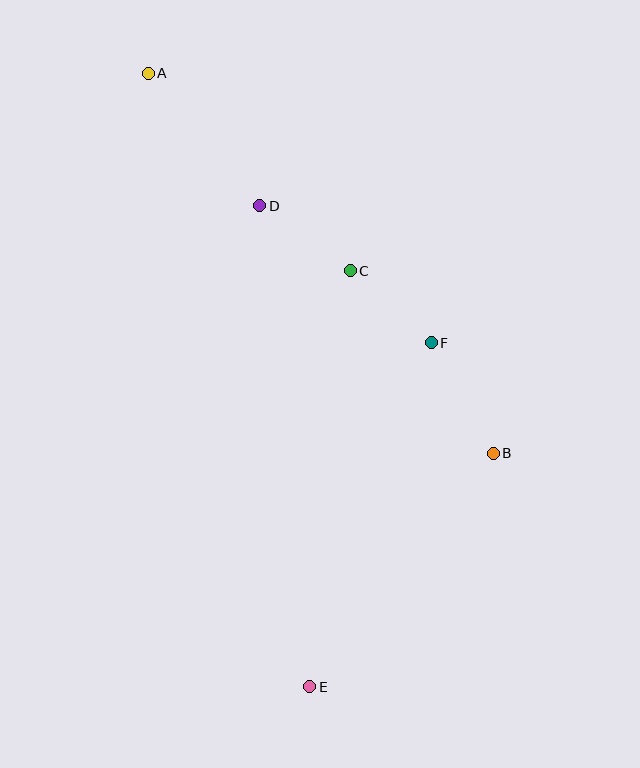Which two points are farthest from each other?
Points A and E are farthest from each other.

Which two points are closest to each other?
Points C and F are closest to each other.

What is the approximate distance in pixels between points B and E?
The distance between B and E is approximately 297 pixels.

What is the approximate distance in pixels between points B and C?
The distance between B and C is approximately 232 pixels.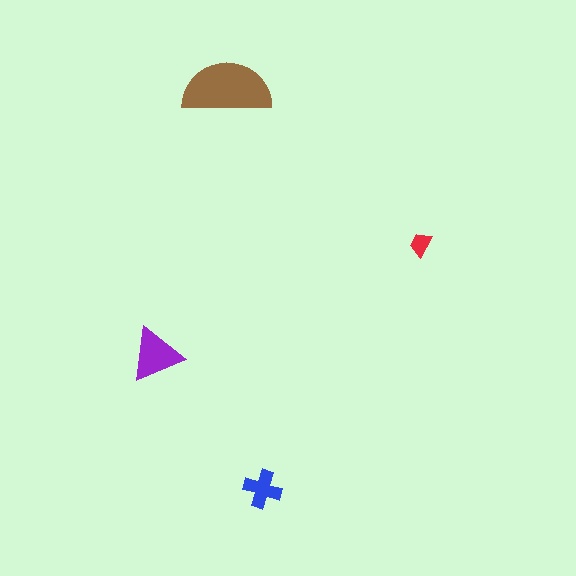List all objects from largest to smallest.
The brown semicircle, the purple triangle, the blue cross, the red trapezoid.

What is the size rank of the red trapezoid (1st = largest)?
4th.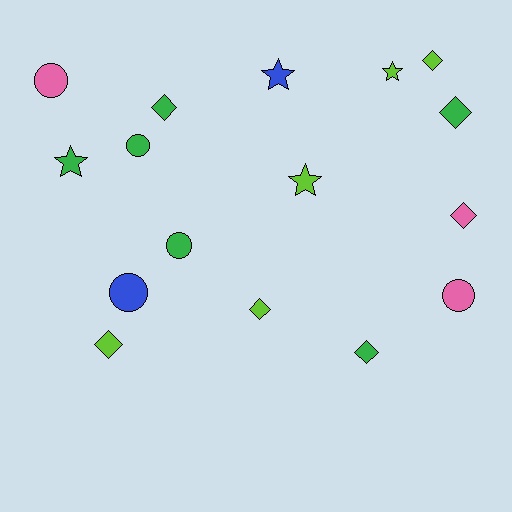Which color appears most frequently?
Green, with 6 objects.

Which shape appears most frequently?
Diamond, with 7 objects.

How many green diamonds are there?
There are 3 green diamonds.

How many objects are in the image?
There are 16 objects.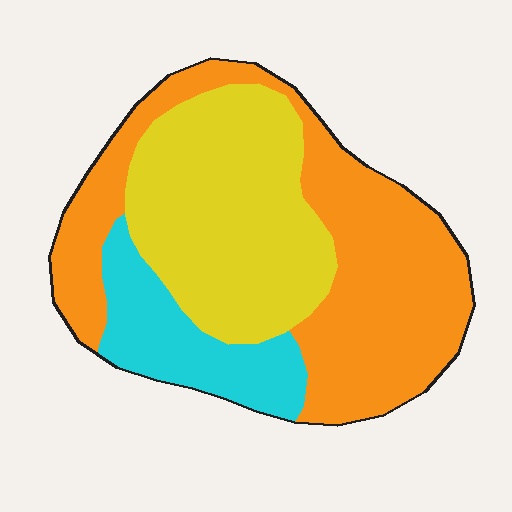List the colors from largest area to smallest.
From largest to smallest: orange, yellow, cyan.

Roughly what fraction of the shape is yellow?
Yellow covers about 35% of the shape.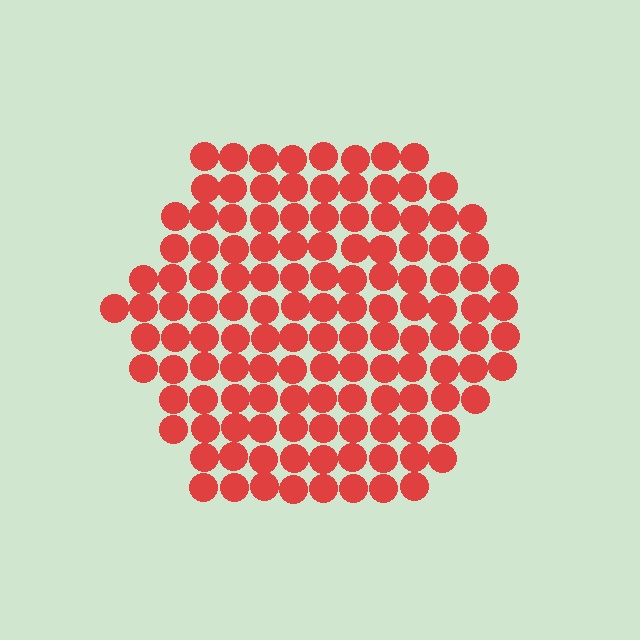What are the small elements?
The small elements are circles.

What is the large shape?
The large shape is a hexagon.